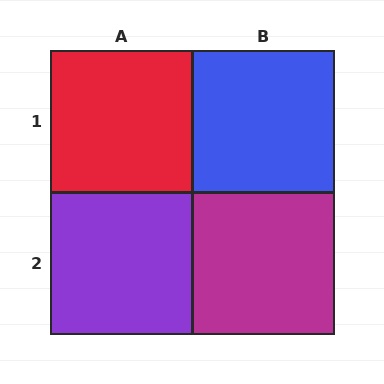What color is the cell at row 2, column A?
Purple.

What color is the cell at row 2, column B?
Magenta.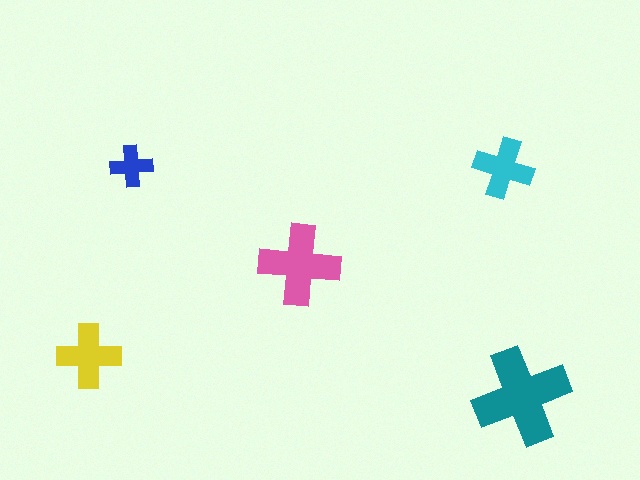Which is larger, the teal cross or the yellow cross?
The teal one.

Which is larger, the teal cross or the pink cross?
The teal one.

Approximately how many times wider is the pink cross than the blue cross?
About 2 times wider.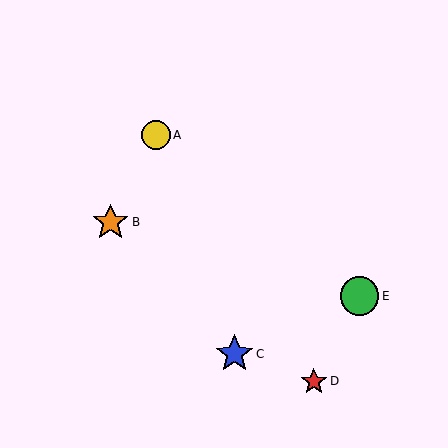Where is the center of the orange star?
The center of the orange star is at (110, 222).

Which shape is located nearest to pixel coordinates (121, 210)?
The orange star (labeled B) at (110, 222) is nearest to that location.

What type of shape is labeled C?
Shape C is a blue star.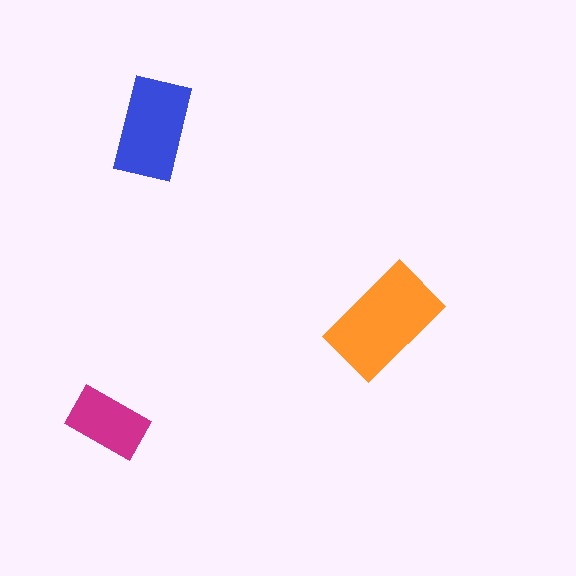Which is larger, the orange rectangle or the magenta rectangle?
The orange one.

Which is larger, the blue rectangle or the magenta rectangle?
The blue one.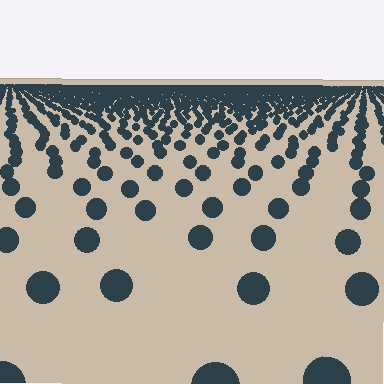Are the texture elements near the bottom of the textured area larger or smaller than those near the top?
Larger. Near the bottom, elements are closer to the viewer and appear at a bigger on-screen size.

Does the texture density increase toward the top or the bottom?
Density increases toward the top.